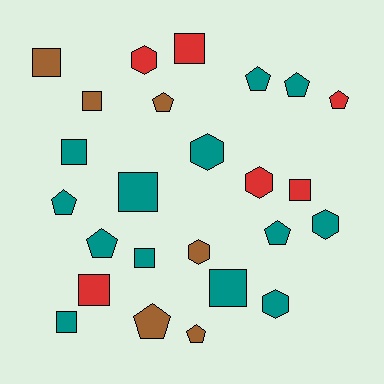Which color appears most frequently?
Teal, with 13 objects.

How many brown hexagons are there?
There is 1 brown hexagon.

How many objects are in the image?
There are 25 objects.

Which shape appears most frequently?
Square, with 10 objects.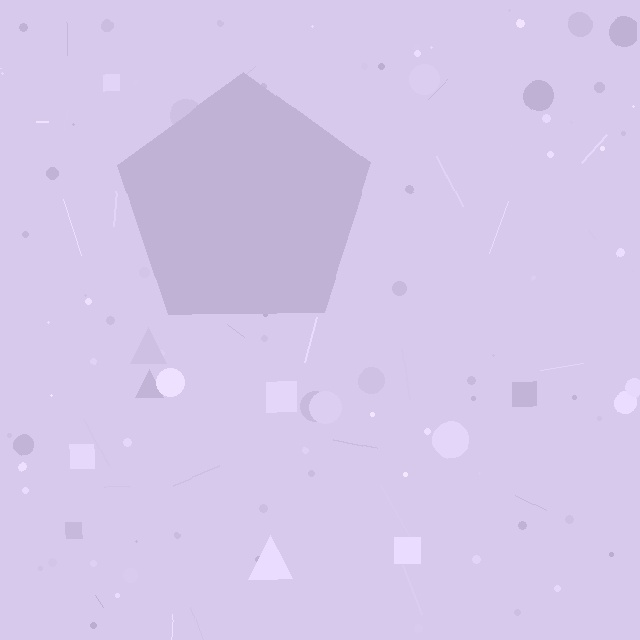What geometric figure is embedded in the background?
A pentagon is embedded in the background.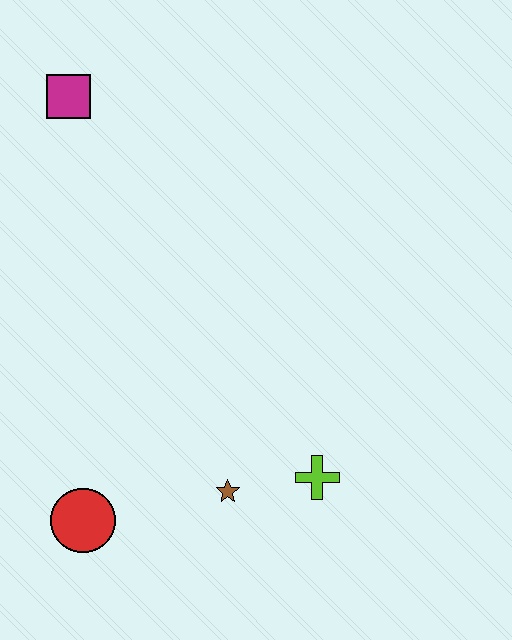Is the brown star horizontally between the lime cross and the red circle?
Yes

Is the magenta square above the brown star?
Yes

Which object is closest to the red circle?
The brown star is closest to the red circle.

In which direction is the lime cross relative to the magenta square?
The lime cross is below the magenta square.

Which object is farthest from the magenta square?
The lime cross is farthest from the magenta square.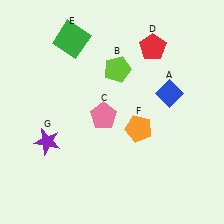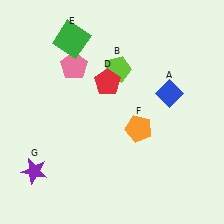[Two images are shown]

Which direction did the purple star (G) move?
The purple star (G) moved down.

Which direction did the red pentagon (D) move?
The red pentagon (D) moved left.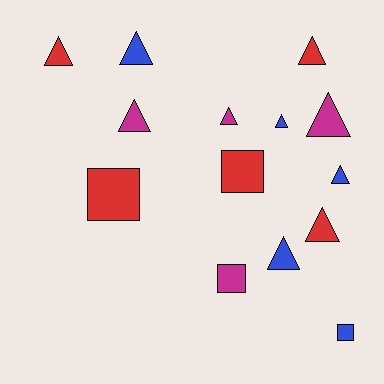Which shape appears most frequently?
Triangle, with 10 objects.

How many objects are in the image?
There are 14 objects.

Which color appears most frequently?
Blue, with 5 objects.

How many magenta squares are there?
There is 1 magenta square.